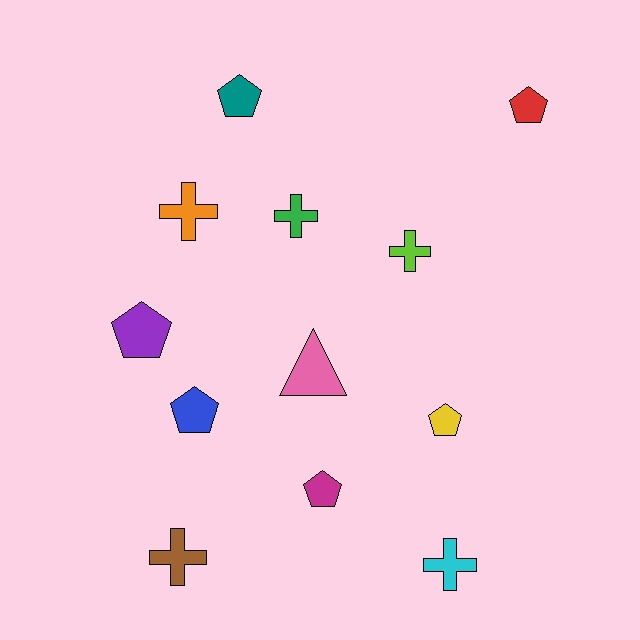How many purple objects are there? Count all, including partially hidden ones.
There is 1 purple object.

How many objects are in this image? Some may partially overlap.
There are 12 objects.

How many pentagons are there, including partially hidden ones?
There are 6 pentagons.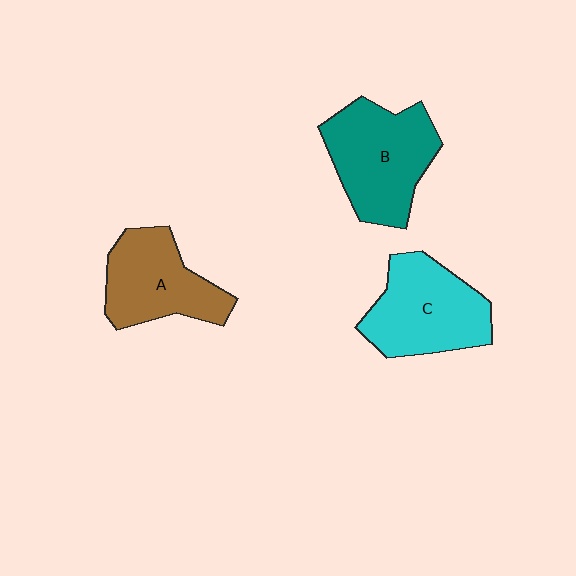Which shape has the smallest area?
Shape A (brown).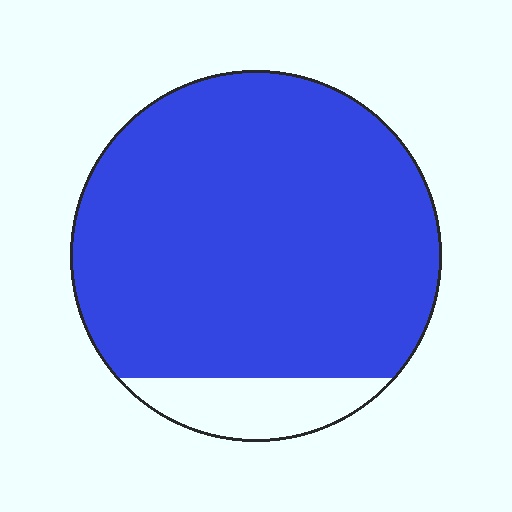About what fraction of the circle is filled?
About seven eighths (7/8).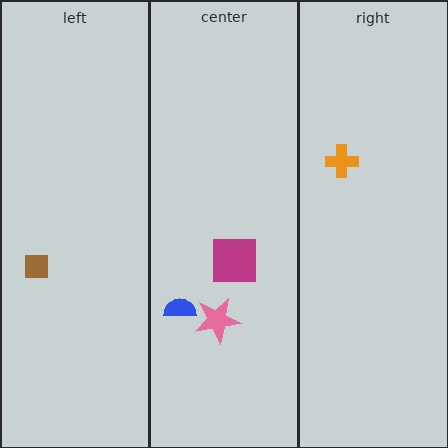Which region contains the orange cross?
The right region.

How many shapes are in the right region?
1.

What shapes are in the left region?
The brown square.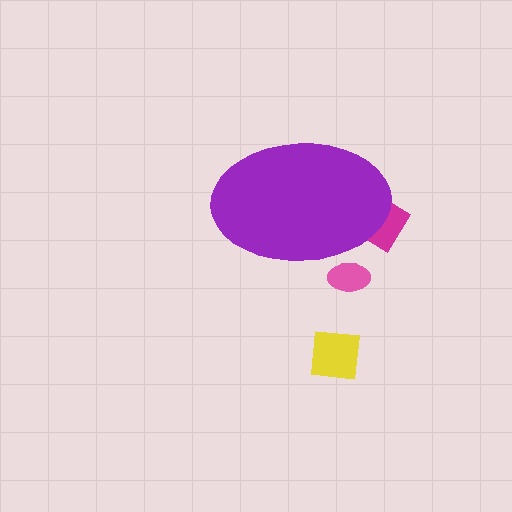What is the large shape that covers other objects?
A purple ellipse.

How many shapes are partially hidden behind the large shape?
2 shapes are partially hidden.